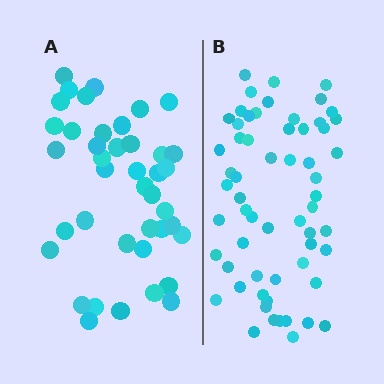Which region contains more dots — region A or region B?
Region B (the right region) has more dots.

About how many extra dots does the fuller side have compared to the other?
Region B has approximately 20 more dots than region A.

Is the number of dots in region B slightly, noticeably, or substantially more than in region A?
Region B has substantially more. The ratio is roughly 1.5 to 1.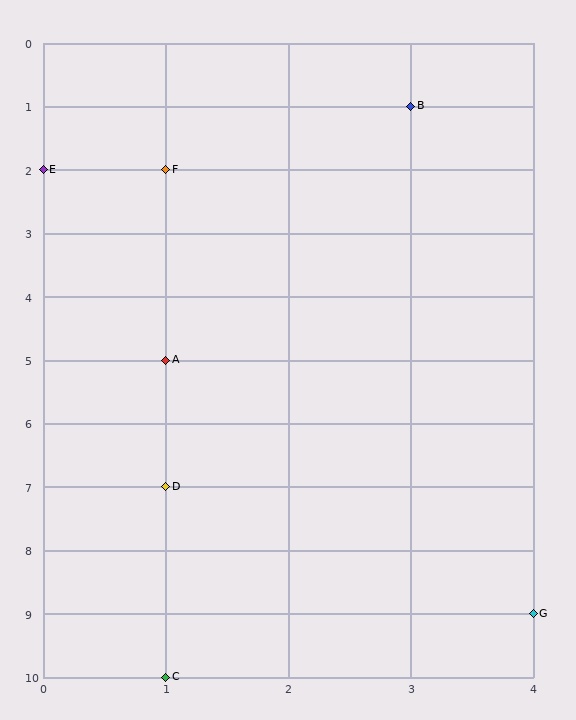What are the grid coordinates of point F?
Point F is at grid coordinates (1, 2).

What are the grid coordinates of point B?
Point B is at grid coordinates (3, 1).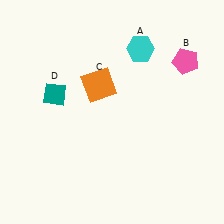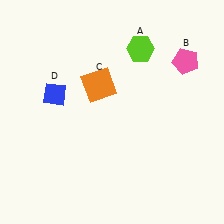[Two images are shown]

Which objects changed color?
A changed from cyan to lime. D changed from teal to blue.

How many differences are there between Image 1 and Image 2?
There are 2 differences between the two images.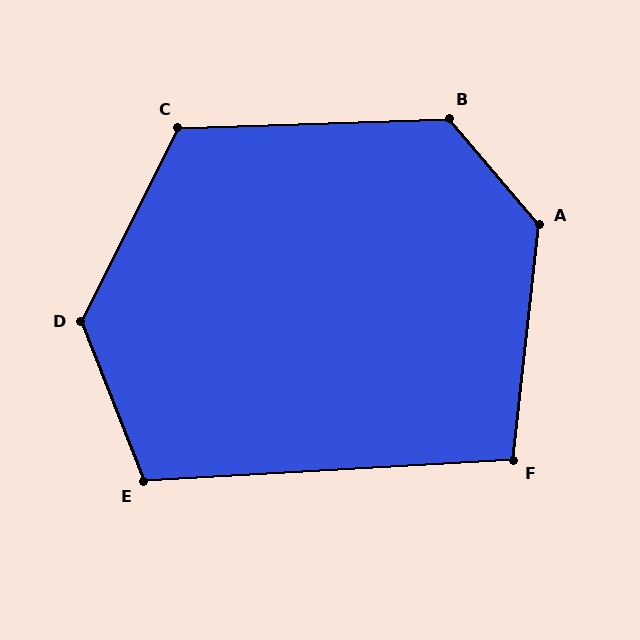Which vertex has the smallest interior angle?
F, at approximately 100 degrees.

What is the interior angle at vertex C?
Approximately 118 degrees (obtuse).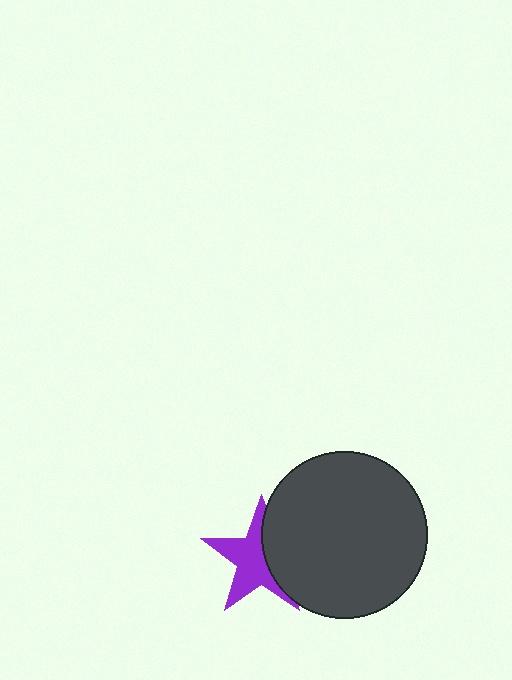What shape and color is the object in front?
The object in front is a dark gray circle.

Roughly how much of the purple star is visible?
About half of it is visible (roughly 60%).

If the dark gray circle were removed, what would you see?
You would see the complete purple star.